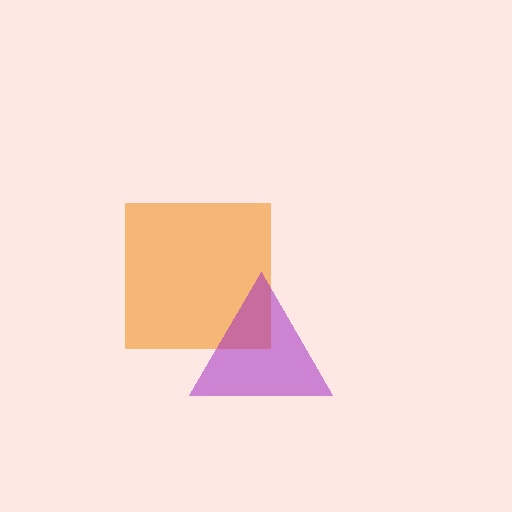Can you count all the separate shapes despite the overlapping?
Yes, there are 2 separate shapes.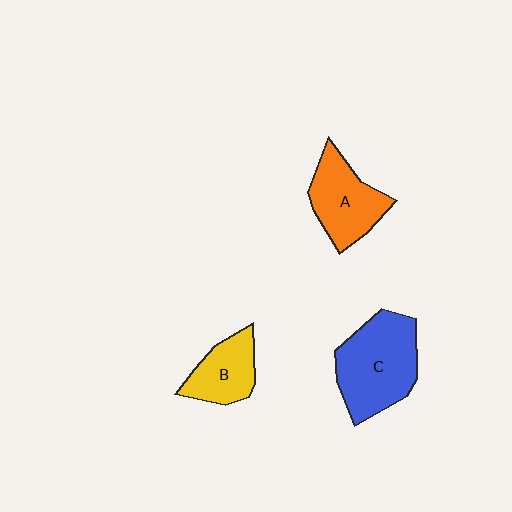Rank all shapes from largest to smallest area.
From largest to smallest: C (blue), A (orange), B (yellow).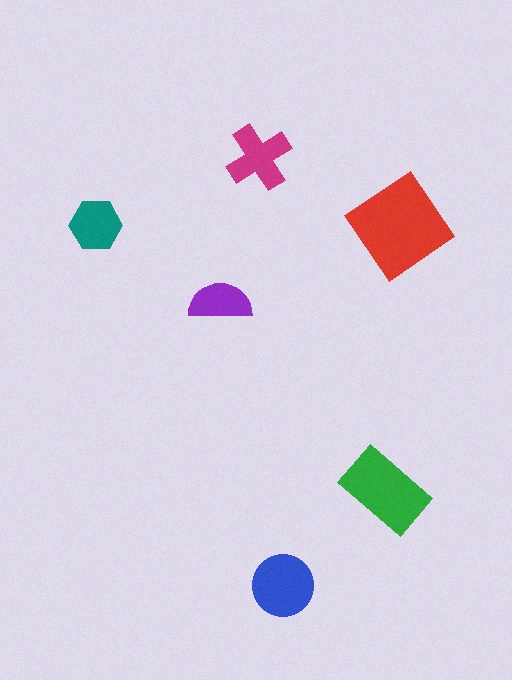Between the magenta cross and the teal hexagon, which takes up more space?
The magenta cross.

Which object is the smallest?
The purple semicircle.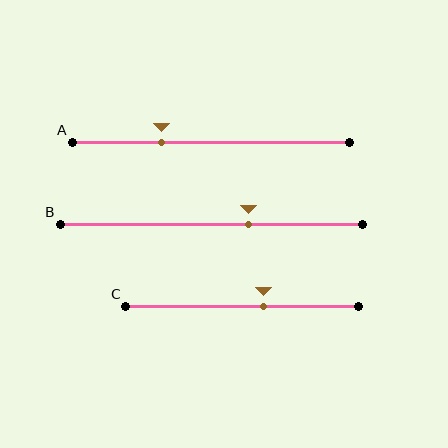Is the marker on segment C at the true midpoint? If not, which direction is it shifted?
No, the marker on segment C is shifted to the right by about 9% of the segment length.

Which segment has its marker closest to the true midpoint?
Segment C has its marker closest to the true midpoint.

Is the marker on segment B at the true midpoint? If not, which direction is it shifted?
No, the marker on segment B is shifted to the right by about 12% of the segment length.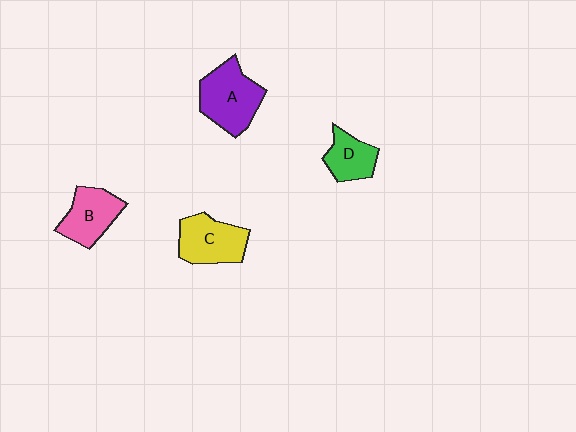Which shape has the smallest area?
Shape D (green).